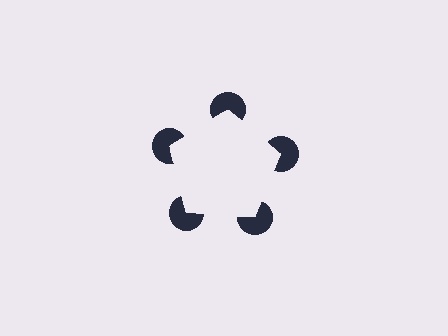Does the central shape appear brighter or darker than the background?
It typically appears slightly brighter than the background, even though no actual brightness change is drawn.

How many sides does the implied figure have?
5 sides.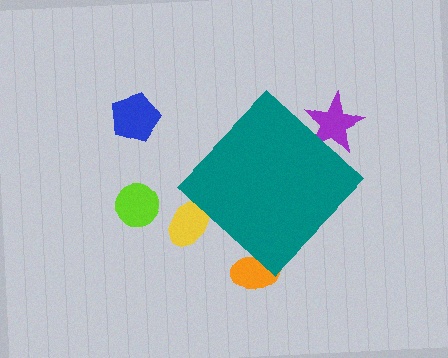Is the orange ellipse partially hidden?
Yes, the orange ellipse is partially hidden behind the teal diamond.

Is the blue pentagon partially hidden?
No, the blue pentagon is fully visible.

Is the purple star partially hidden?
Yes, the purple star is partially hidden behind the teal diamond.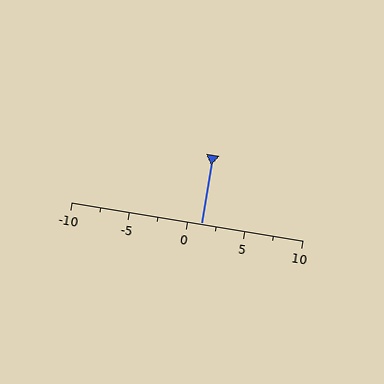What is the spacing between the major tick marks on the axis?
The major ticks are spaced 5 apart.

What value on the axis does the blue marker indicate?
The marker indicates approximately 1.2.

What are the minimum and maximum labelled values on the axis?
The axis runs from -10 to 10.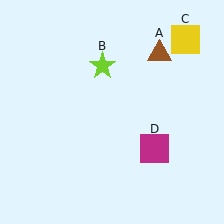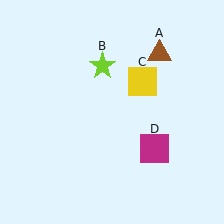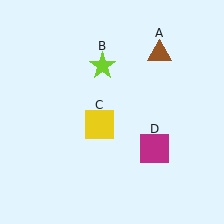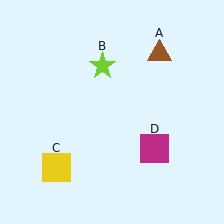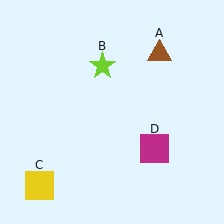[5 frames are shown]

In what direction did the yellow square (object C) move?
The yellow square (object C) moved down and to the left.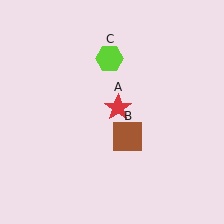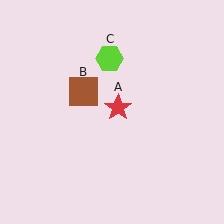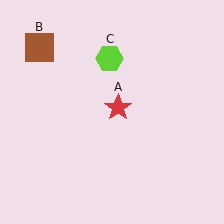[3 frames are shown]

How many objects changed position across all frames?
1 object changed position: brown square (object B).